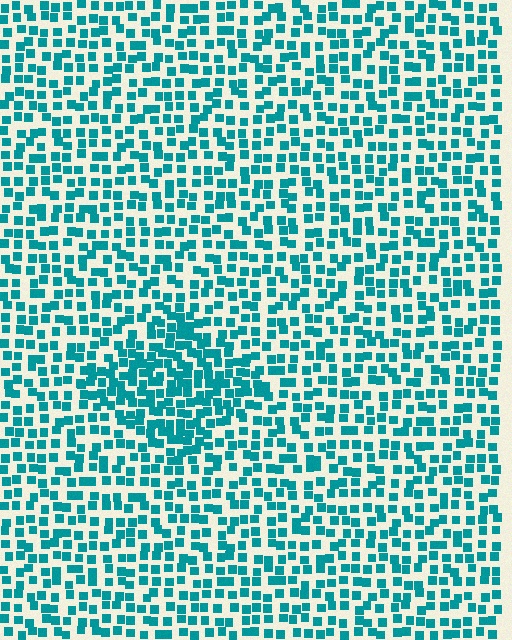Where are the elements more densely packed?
The elements are more densely packed inside the diamond boundary.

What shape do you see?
I see a diamond.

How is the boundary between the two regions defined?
The boundary is defined by a change in element density (approximately 1.7x ratio). All elements are the same color, size, and shape.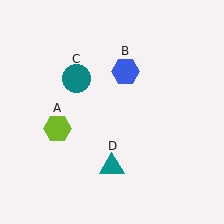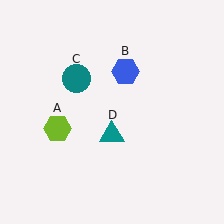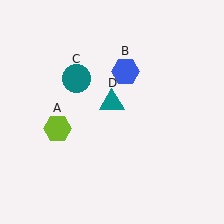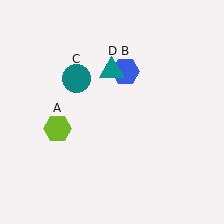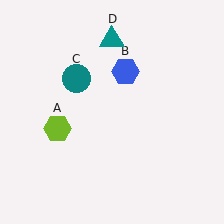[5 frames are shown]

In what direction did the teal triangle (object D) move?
The teal triangle (object D) moved up.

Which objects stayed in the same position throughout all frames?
Lime hexagon (object A) and blue hexagon (object B) and teal circle (object C) remained stationary.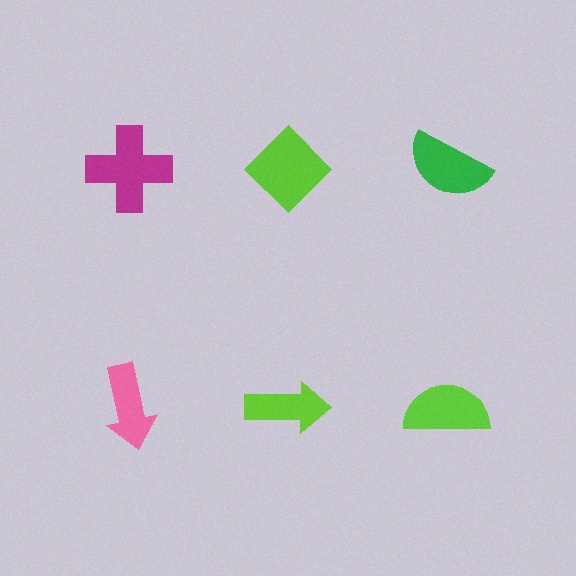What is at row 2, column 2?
A lime arrow.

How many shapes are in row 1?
3 shapes.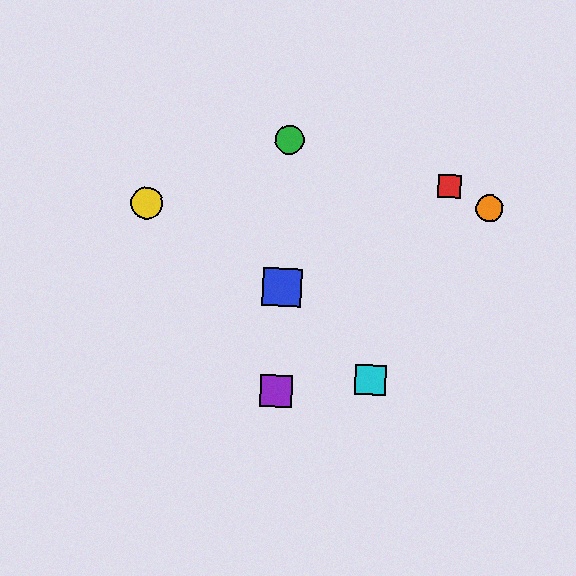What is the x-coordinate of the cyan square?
The cyan square is at x≈371.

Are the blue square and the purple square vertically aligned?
Yes, both are at x≈282.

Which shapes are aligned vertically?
The blue square, the green circle, the purple square are aligned vertically.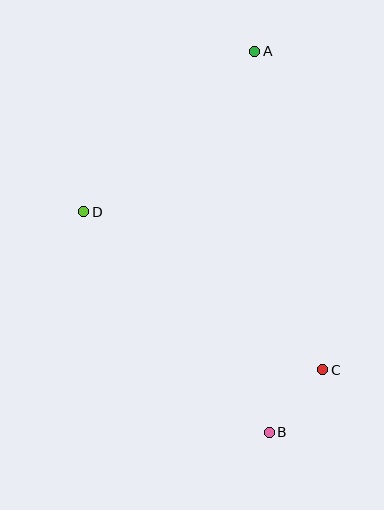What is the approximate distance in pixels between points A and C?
The distance between A and C is approximately 326 pixels.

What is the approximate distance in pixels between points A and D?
The distance between A and D is approximately 235 pixels.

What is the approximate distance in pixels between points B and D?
The distance between B and D is approximately 288 pixels.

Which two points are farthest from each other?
Points A and B are farthest from each other.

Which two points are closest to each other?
Points B and C are closest to each other.